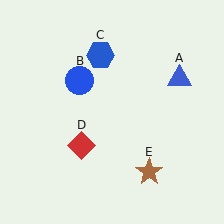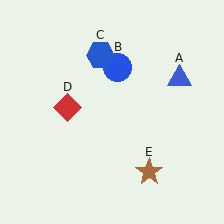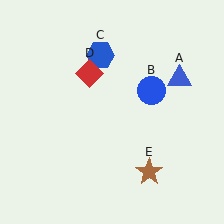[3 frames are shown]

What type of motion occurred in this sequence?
The blue circle (object B), red diamond (object D) rotated clockwise around the center of the scene.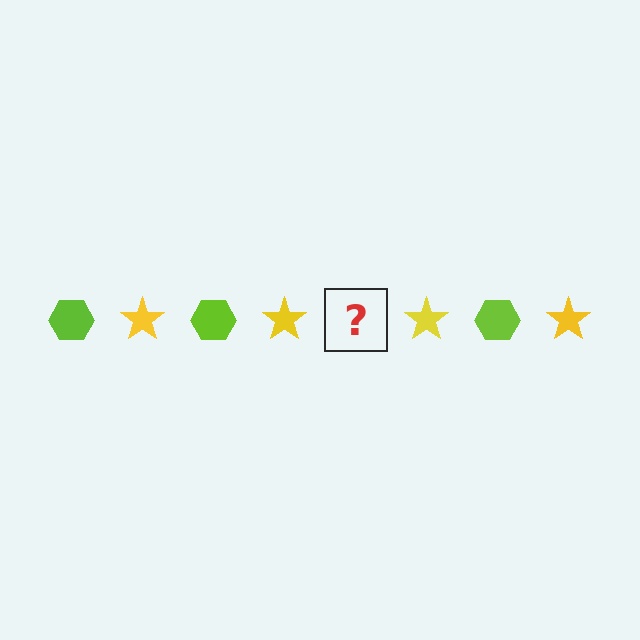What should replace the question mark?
The question mark should be replaced with a lime hexagon.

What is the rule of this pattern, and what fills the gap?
The rule is that the pattern alternates between lime hexagon and yellow star. The gap should be filled with a lime hexagon.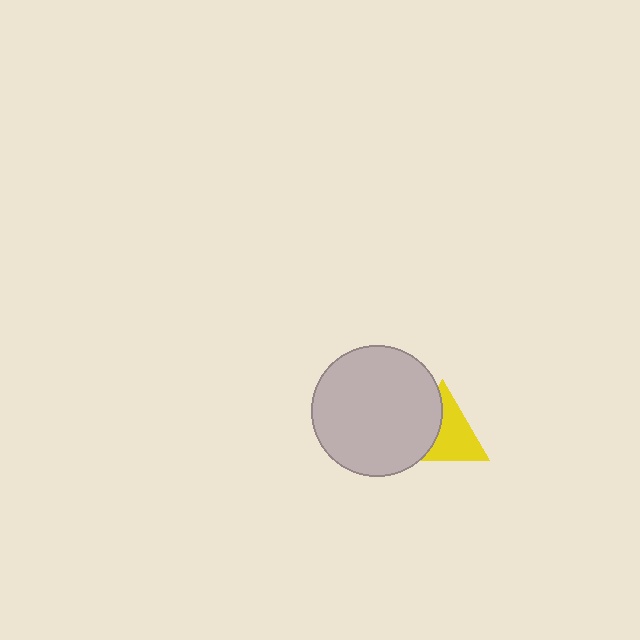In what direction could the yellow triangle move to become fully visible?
The yellow triangle could move right. That would shift it out from behind the light gray circle entirely.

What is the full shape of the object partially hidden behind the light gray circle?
The partially hidden object is a yellow triangle.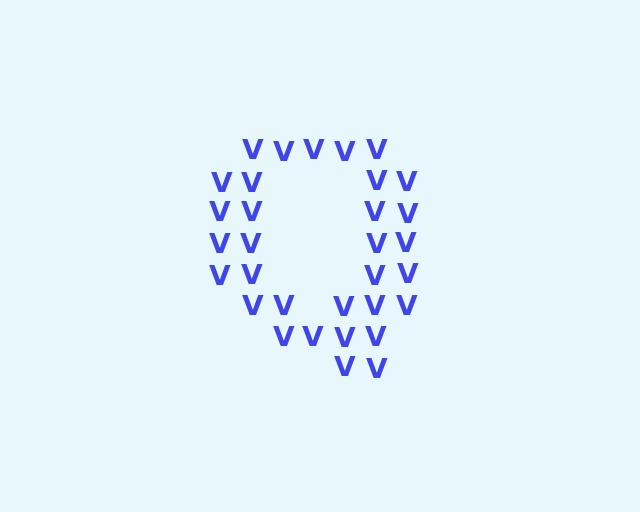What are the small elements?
The small elements are letter V's.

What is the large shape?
The large shape is the letter Q.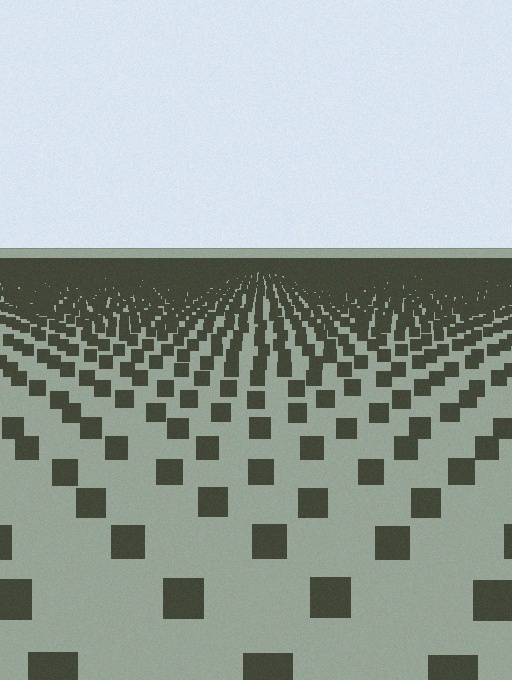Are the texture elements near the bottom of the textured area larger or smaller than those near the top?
Larger. Near the bottom, elements are closer to the viewer and appear at a bigger on-screen size.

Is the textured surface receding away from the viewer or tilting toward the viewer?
The surface is receding away from the viewer. Texture elements get smaller and denser toward the top.